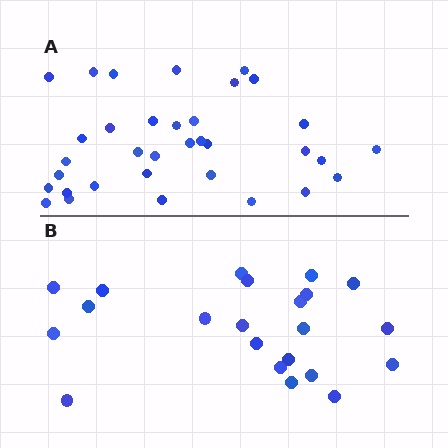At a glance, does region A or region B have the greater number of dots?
Region A (the top region) has more dots.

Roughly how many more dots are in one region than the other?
Region A has roughly 12 or so more dots than region B.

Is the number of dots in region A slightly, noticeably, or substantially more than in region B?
Region A has substantially more. The ratio is roughly 1.5 to 1.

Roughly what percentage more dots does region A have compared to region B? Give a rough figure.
About 55% more.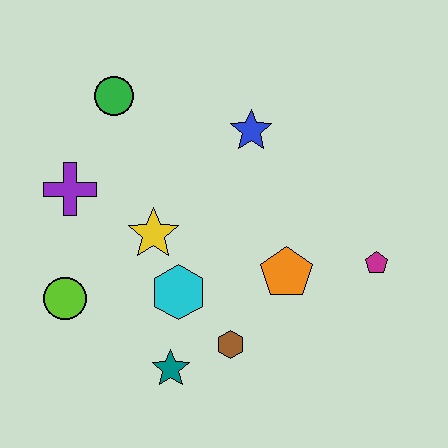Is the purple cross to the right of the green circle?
No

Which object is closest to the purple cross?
The yellow star is closest to the purple cross.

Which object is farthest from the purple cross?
The magenta pentagon is farthest from the purple cross.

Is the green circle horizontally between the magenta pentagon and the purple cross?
Yes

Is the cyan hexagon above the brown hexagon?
Yes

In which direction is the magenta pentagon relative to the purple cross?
The magenta pentagon is to the right of the purple cross.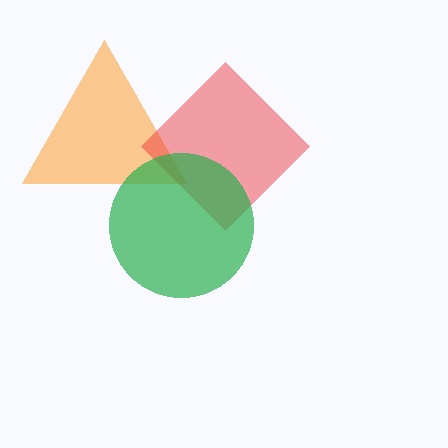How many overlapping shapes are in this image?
There are 3 overlapping shapes in the image.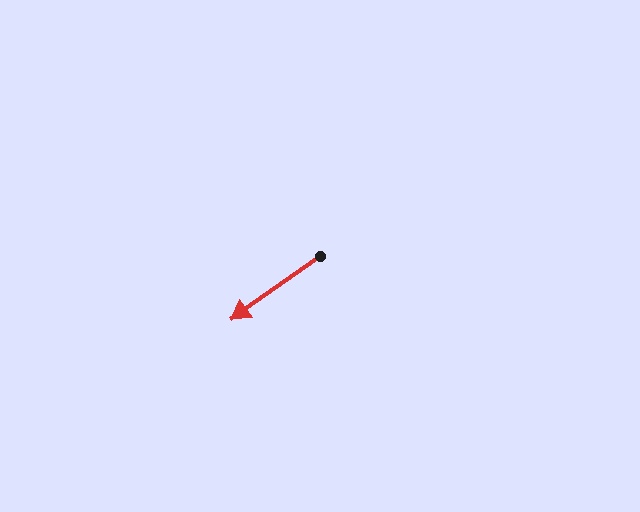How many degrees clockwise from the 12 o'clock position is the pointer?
Approximately 235 degrees.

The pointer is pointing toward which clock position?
Roughly 8 o'clock.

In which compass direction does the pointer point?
Southwest.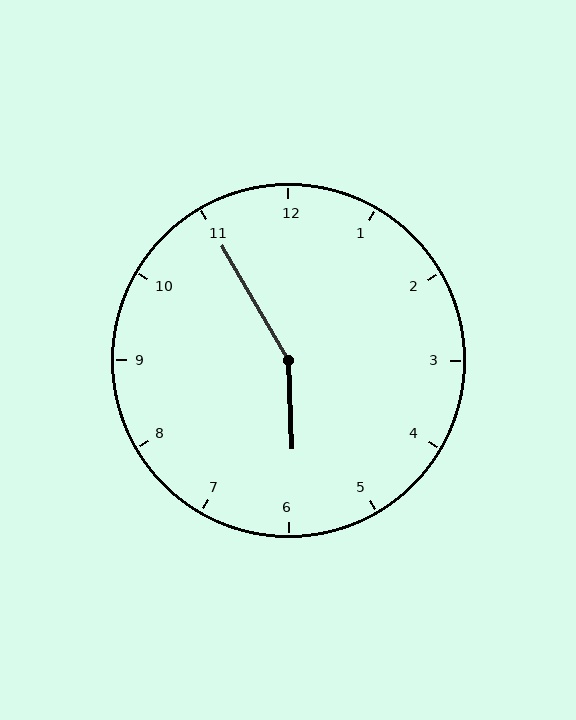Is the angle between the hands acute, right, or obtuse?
It is obtuse.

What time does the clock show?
5:55.